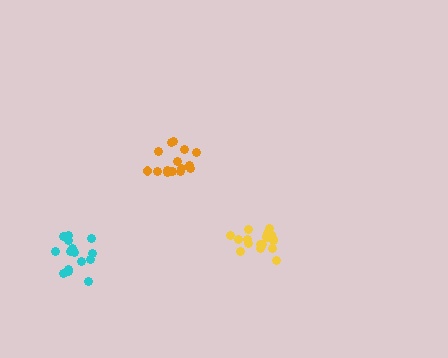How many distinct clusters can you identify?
There are 3 distinct clusters.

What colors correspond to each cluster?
The clusters are colored: yellow, orange, cyan.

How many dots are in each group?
Group 1: 18 dots, Group 2: 15 dots, Group 3: 15 dots (48 total).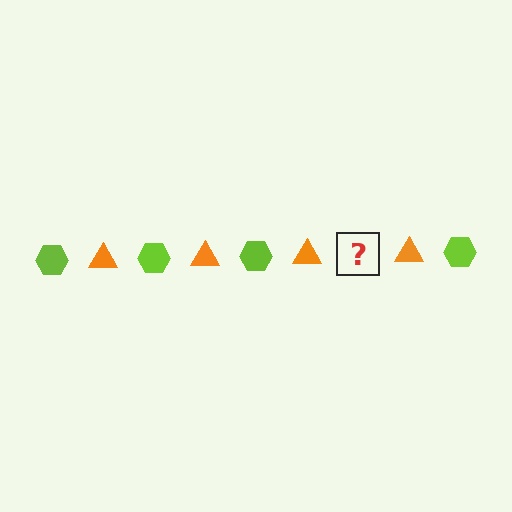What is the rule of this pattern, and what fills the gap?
The rule is that the pattern alternates between lime hexagon and orange triangle. The gap should be filled with a lime hexagon.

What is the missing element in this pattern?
The missing element is a lime hexagon.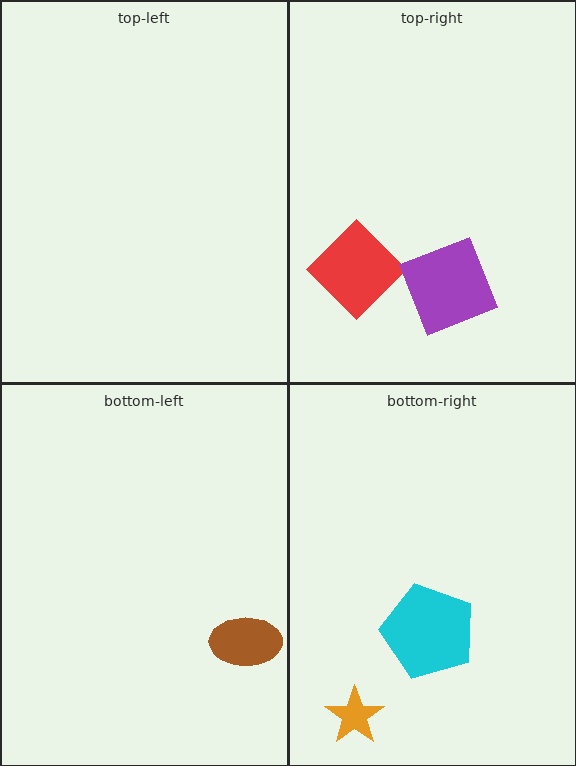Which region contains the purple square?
The top-right region.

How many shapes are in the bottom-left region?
1.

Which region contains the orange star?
The bottom-right region.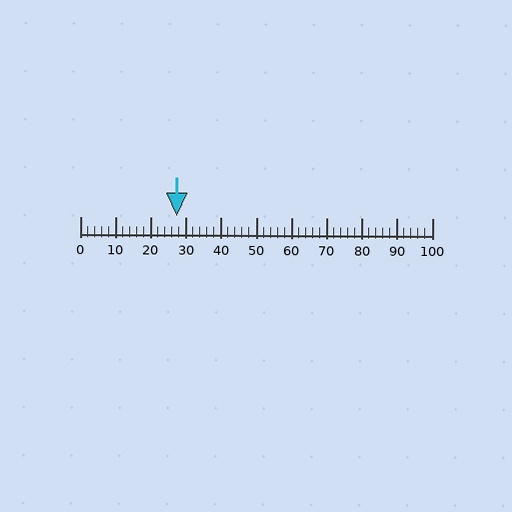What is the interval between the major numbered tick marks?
The major tick marks are spaced 10 units apart.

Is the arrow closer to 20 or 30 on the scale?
The arrow is closer to 30.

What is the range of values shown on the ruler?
The ruler shows values from 0 to 100.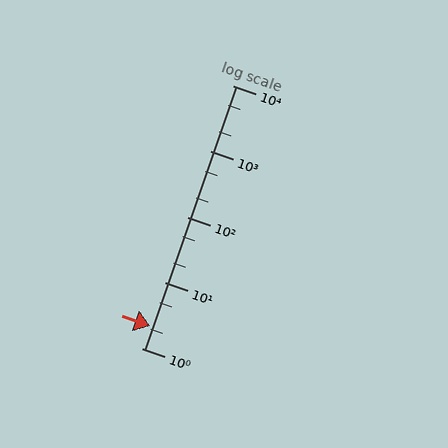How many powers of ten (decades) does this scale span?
The scale spans 4 decades, from 1 to 10000.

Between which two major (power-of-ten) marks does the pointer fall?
The pointer is between 1 and 10.